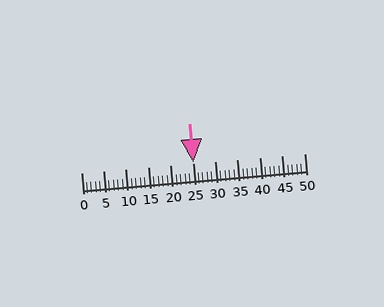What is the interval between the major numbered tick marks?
The major tick marks are spaced 5 units apart.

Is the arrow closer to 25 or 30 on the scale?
The arrow is closer to 25.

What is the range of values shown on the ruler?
The ruler shows values from 0 to 50.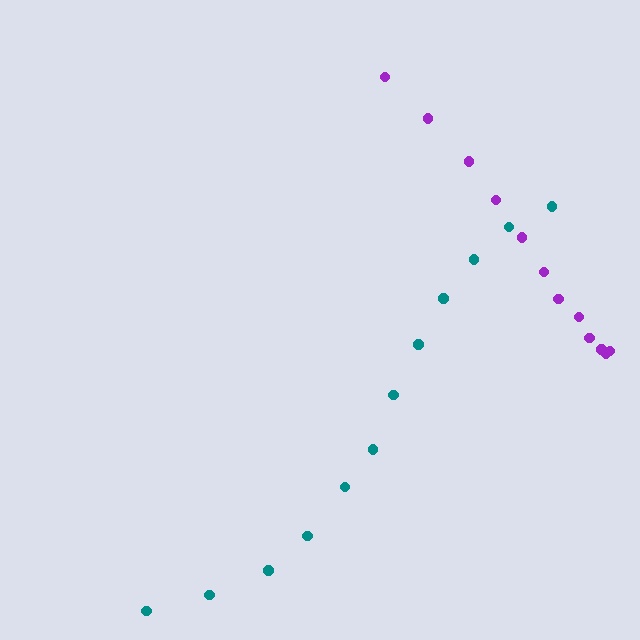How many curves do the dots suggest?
There are 2 distinct paths.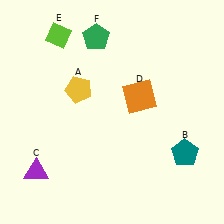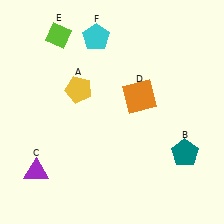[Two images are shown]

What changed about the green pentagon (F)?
In Image 1, F is green. In Image 2, it changed to cyan.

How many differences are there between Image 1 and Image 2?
There is 1 difference between the two images.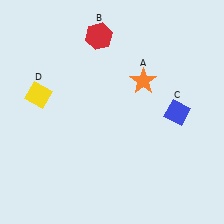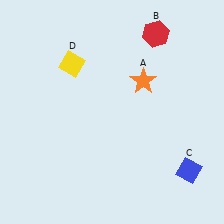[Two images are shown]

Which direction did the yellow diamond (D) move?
The yellow diamond (D) moved right.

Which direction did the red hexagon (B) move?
The red hexagon (B) moved right.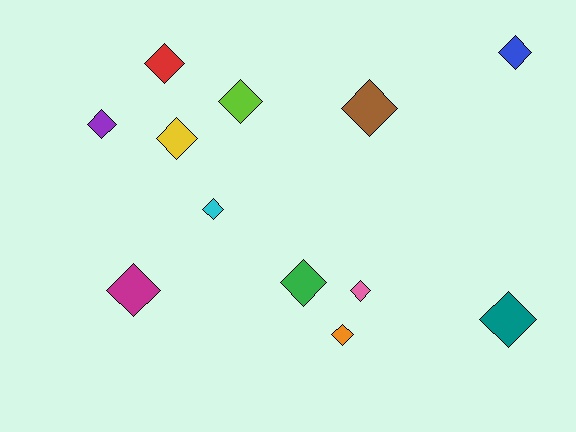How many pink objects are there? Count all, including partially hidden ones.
There is 1 pink object.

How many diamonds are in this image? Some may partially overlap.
There are 12 diamonds.